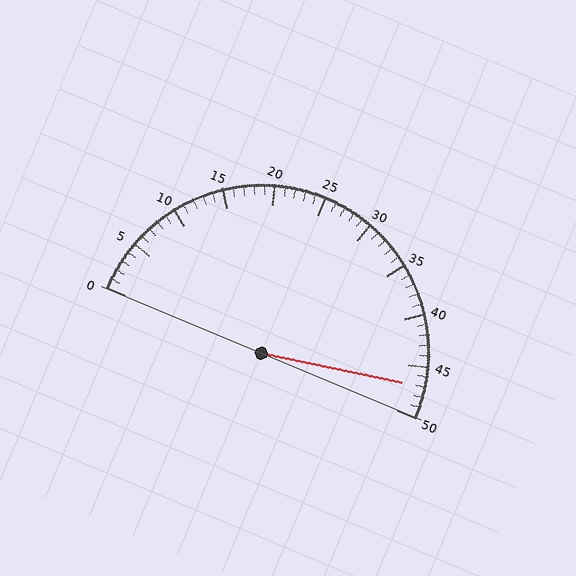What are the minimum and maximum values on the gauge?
The gauge ranges from 0 to 50.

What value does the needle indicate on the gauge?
The needle indicates approximately 47.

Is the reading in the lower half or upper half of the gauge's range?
The reading is in the upper half of the range (0 to 50).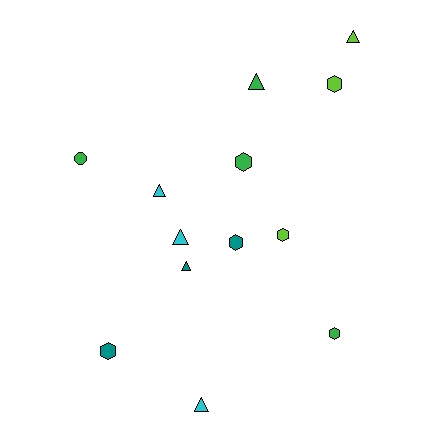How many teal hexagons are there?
There are 2 teal hexagons.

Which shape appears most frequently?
Triangle, with 6 objects.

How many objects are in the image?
There are 13 objects.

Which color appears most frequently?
Green, with 4 objects.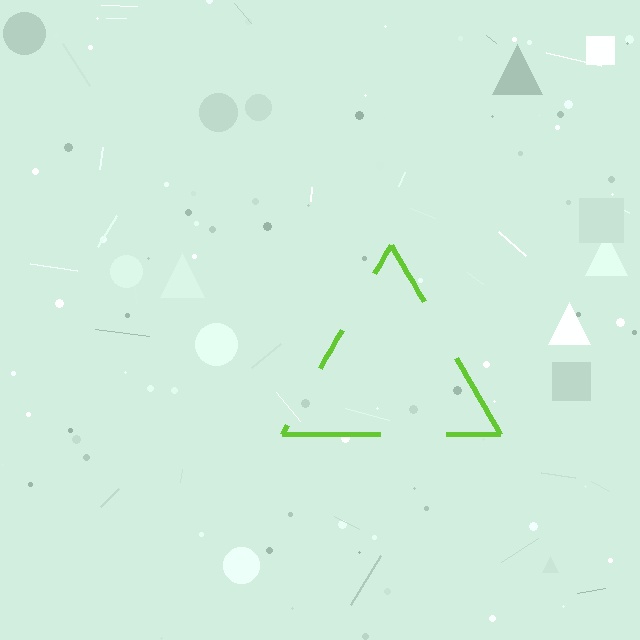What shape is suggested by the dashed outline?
The dashed outline suggests a triangle.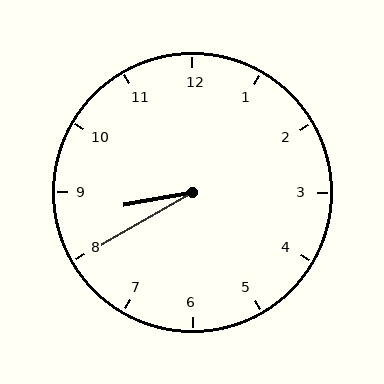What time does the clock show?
8:40.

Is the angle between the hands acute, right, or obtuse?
It is acute.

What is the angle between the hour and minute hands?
Approximately 20 degrees.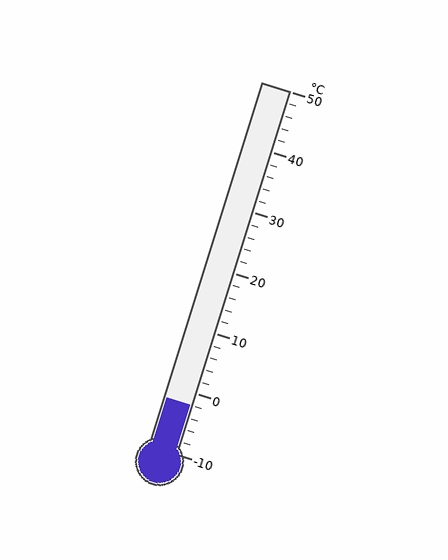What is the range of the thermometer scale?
The thermometer scale ranges from -10°C to 50°C.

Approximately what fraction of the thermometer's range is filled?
The thermometer is filled to approximately 15% of its range.